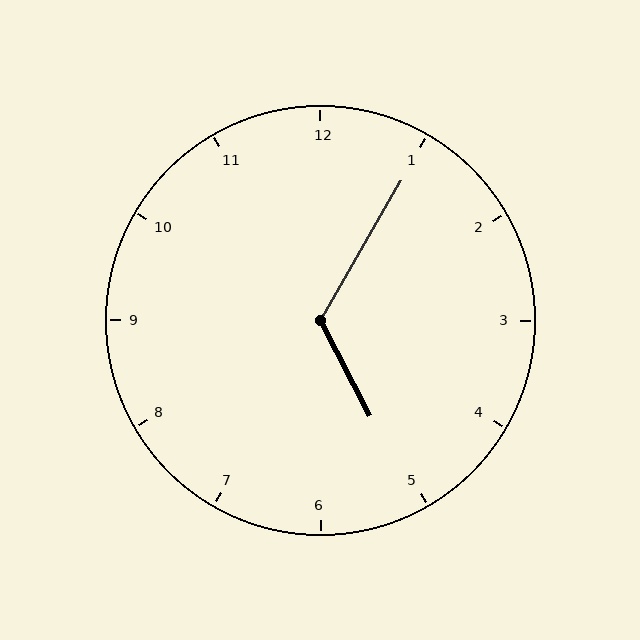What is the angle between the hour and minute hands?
Approximately 122 degrees.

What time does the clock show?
5:05.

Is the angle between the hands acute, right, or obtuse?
It is obtuse.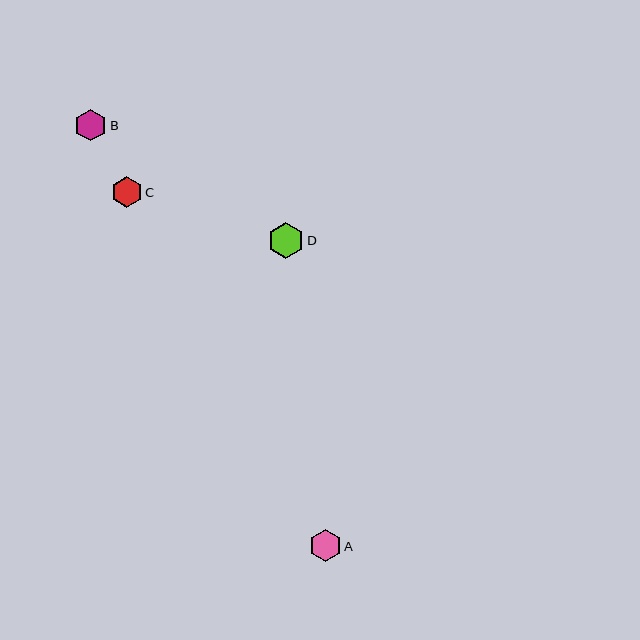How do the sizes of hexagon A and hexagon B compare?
Hexagon A and hexagon B are approximately the same size.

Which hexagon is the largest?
Hexagon D is the largest with a size of approximately 35 pixels.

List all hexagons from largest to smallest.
From largest to smallest: D, A, B, C.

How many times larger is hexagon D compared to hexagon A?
Hexagon D is approximately 1.1 times the size of hexagon A.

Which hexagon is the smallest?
Hexagon C is the smallest with a size of approximately 31 pixels.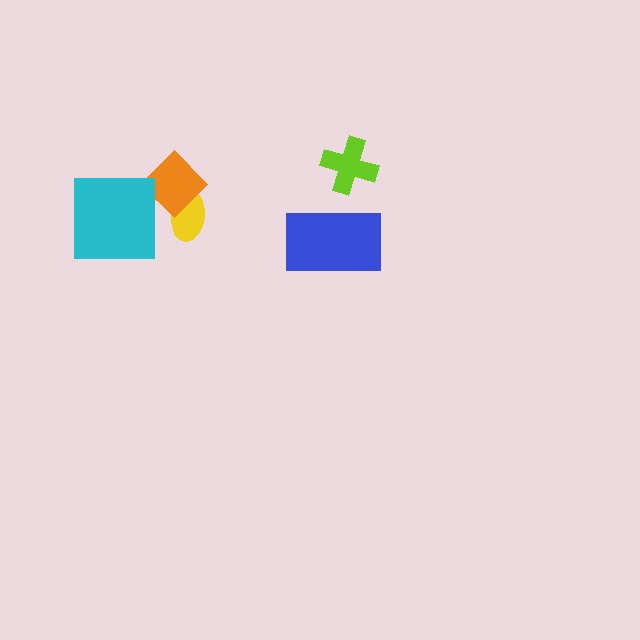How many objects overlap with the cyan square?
0 objects overlap with the cyan square.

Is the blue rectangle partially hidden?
No, no other shape covers it.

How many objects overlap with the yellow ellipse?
1 object overlaps with the yellow ellipse.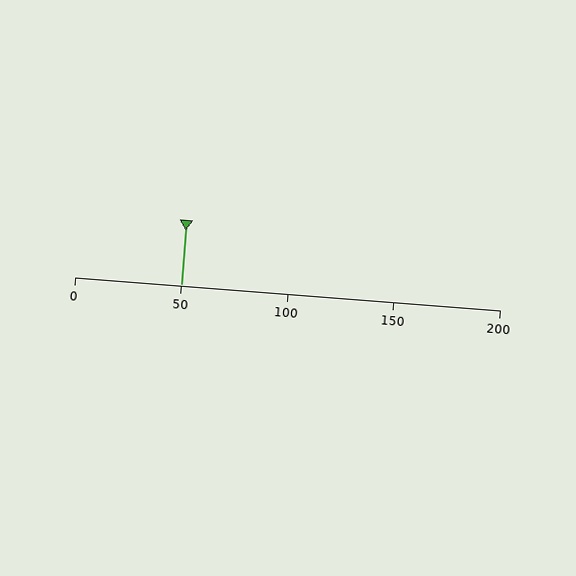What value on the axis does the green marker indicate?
The marker indicates approximately 50.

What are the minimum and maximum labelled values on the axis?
The axis runs from 0 to 200.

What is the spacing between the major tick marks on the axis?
The major ticks are spaced 50 apart.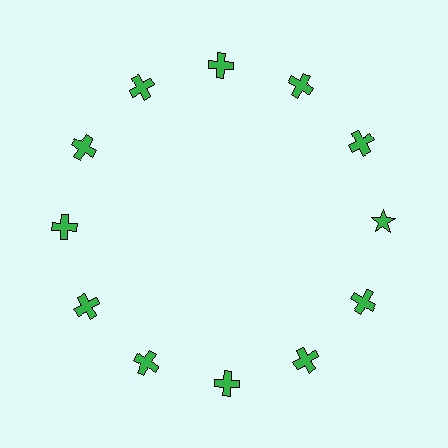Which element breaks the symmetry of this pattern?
The green star at roughly the 3 o'clock position breaks the symmetry. All other shapes are green crosses.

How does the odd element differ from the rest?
It has a different shape: star instead of cross.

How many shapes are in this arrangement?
There are 12 shapes arranged in a ring pattern.